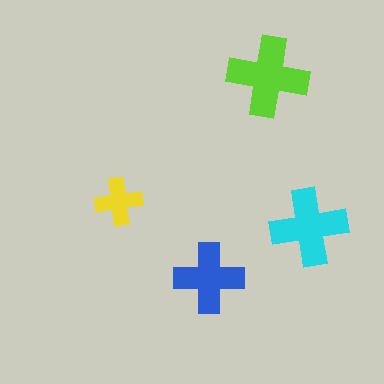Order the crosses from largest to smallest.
the lime one, the cyan one, the blue one, the yellow one.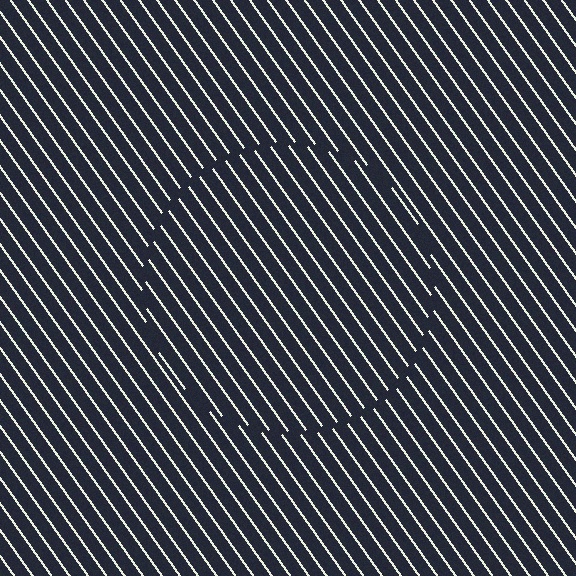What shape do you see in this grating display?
An illusory circle. The interior of the shape contains the same grating, shifted by half a period — the contour is defined by the phase discontinuity where line-ends from the inner and outer gratings abut.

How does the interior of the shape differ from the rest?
The interior of the shape contains the same grating, shifted by half a period — the contour is defined by the phase discontinuity where line-ends from the inner and outer gratings abut.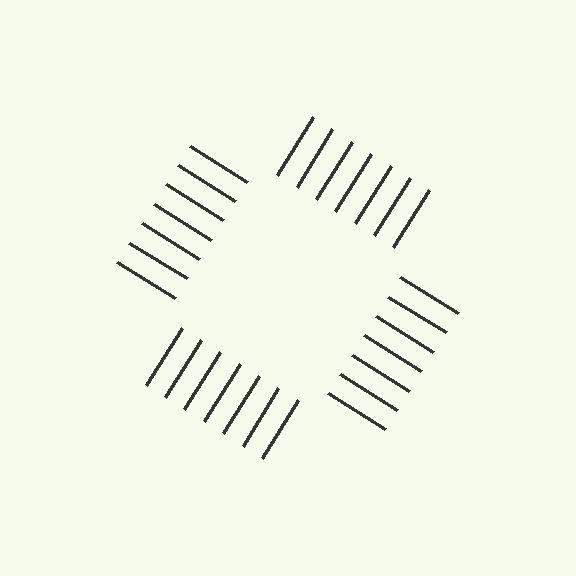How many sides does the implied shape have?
4 sides — the line-ends trace a square.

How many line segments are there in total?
28 — 7 along each of the 4 edges.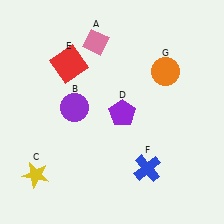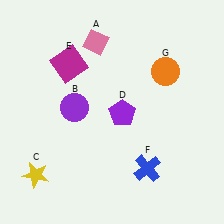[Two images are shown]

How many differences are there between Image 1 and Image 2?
There is 1 difference between the two images.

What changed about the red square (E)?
In Image 1, E is red. In Image 2, it changed to magenta.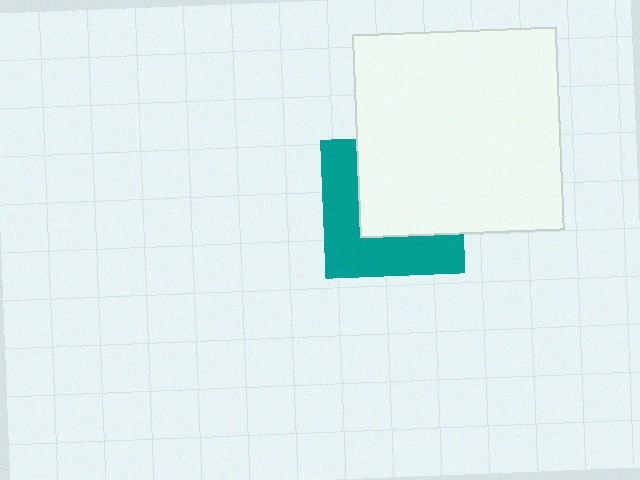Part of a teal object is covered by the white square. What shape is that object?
It is a square.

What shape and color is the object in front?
The object in front is a white square.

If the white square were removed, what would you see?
You would see the complete teal square.